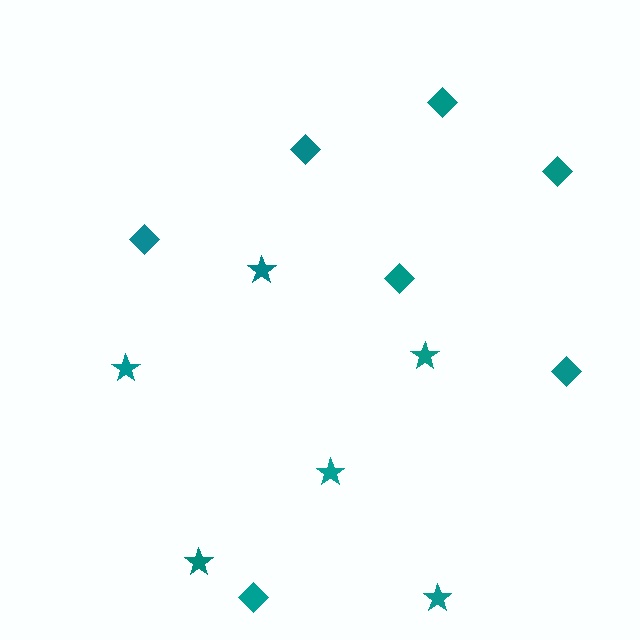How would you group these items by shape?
There are 2 groups: one group of stars (6) and one group of diamonds (7).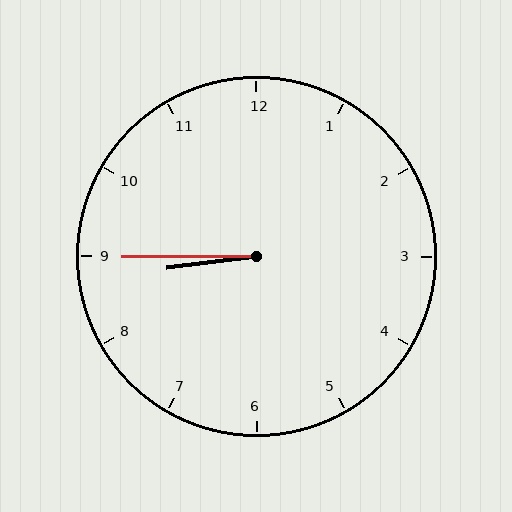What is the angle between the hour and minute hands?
Approximately 8 degrees.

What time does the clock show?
8:45.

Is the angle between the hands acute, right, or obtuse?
It is acute.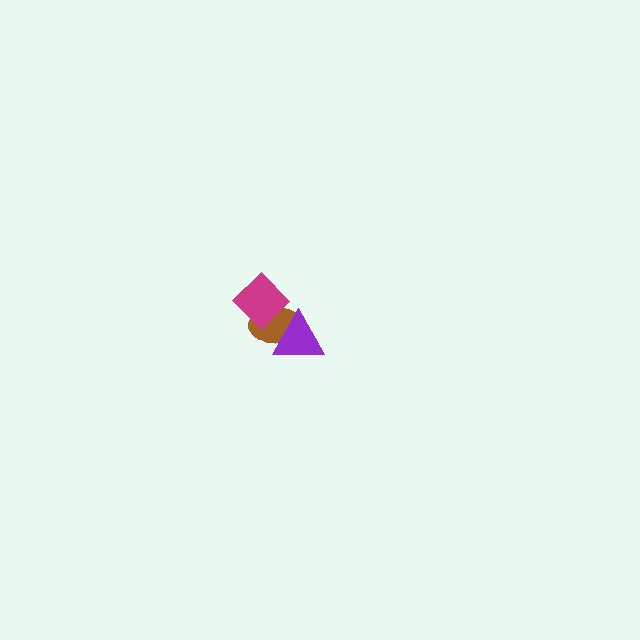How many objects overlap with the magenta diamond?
1 object overlaps with the magenta diamond.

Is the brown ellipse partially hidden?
Yes, it is partially covered by another shape.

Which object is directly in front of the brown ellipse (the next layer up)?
The magenta diamond is directly in front of the brown ellipse.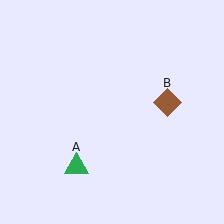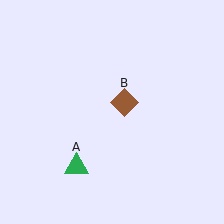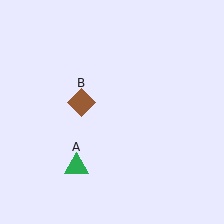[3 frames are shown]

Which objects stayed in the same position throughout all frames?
Green triangle (object A) remained stationary.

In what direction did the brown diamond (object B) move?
The brown diamond (object B) moved left.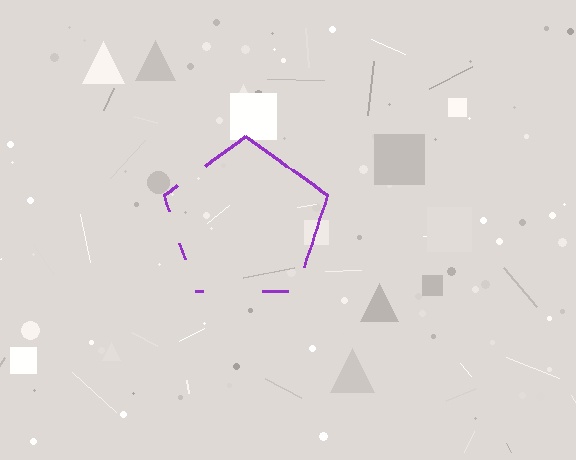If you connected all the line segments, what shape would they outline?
They would outline a pentagon.